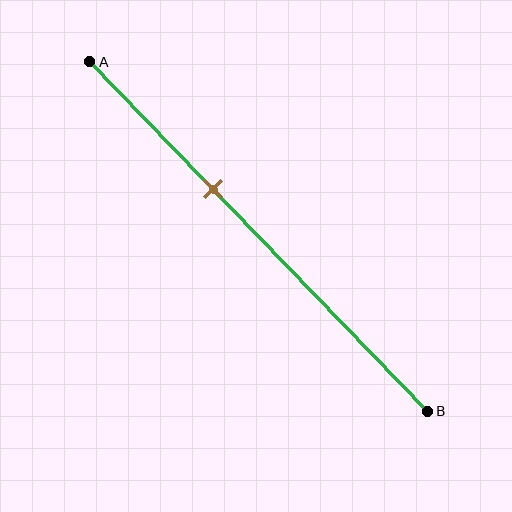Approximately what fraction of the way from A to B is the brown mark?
The brown mark is approximately 35% of the way from A to B.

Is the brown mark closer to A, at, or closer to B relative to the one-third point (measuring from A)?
The brown mark is closer to point B than the one-third point of segment AB.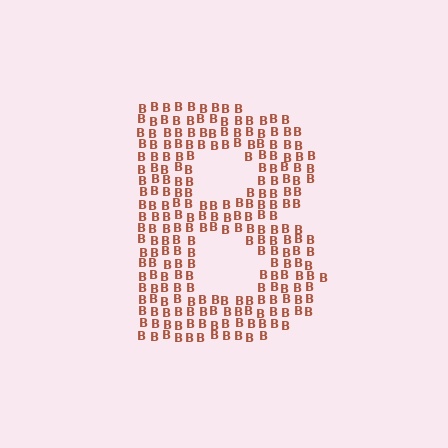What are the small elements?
The small elements are letter B's.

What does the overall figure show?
The overall figure shows the letter B.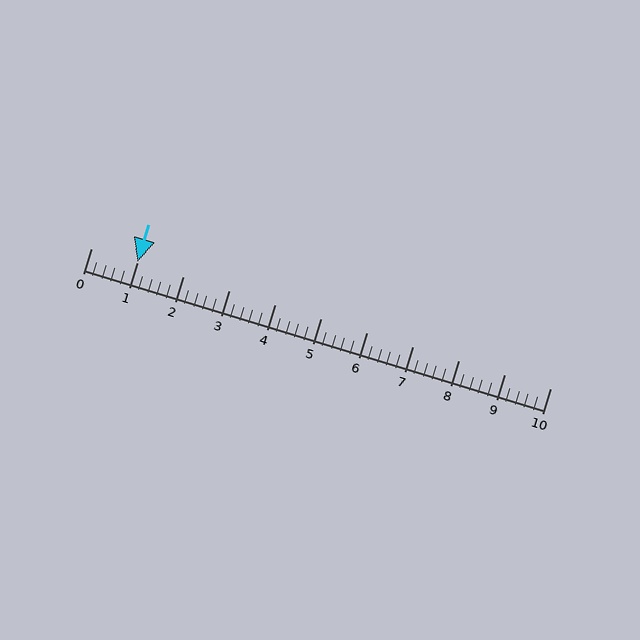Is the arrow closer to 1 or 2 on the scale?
The arrow is closer to 1.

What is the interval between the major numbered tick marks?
The major tick marks are spaced 1 units apart.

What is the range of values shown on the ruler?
The ruler shows values from 0 to 10.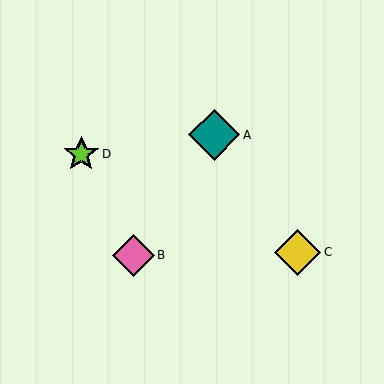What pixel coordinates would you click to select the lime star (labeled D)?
Click at (81, 154) to select the lime star D.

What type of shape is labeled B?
Shape B is a pink diamond.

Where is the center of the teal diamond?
The center of the teal diamond is at (214, 135).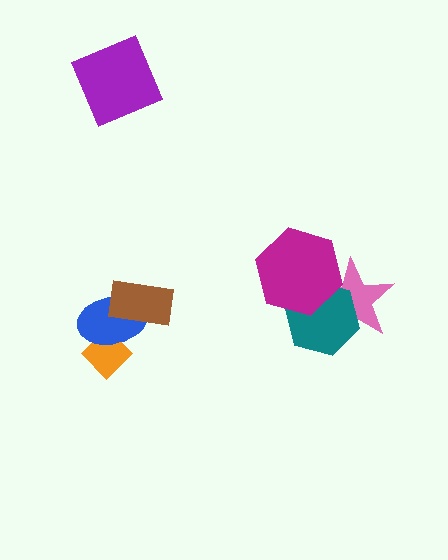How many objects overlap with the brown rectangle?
1 object overlaps with the brown rectangle.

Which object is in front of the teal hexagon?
The magenta hexagon is in front of the teal hexagon.